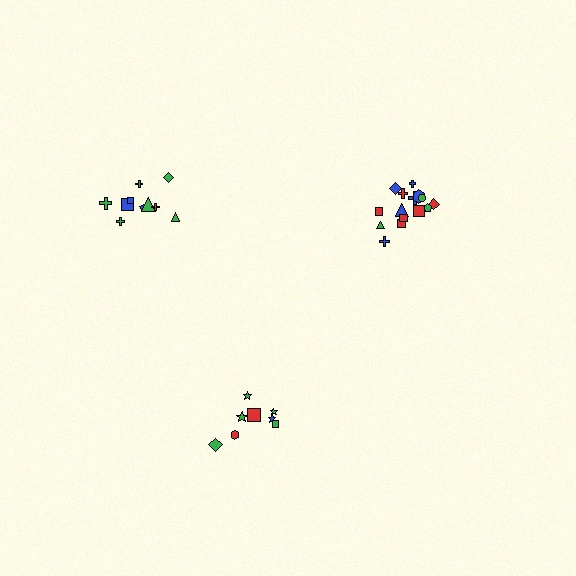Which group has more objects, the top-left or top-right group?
The top-right group.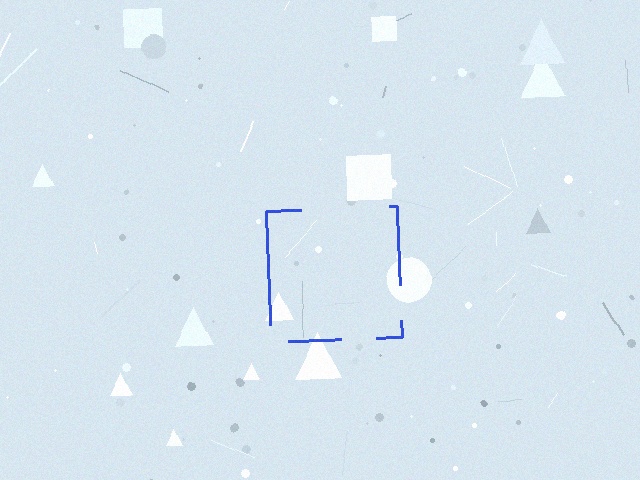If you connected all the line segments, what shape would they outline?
They would outline a square.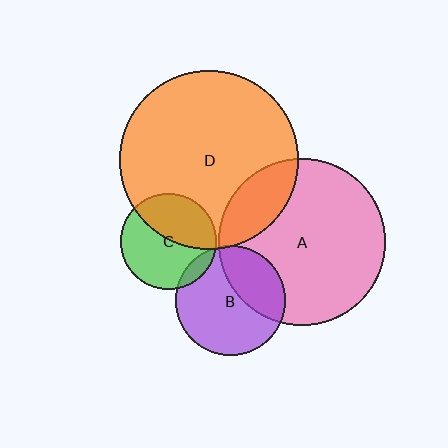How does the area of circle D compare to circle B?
Approximately 2.7 times.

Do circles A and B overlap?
Yes.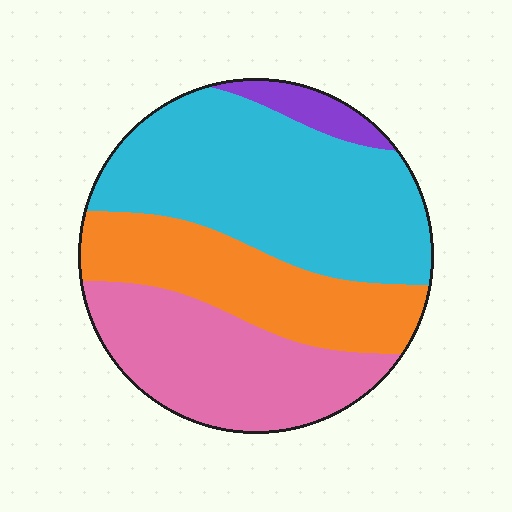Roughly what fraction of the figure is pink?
Pink takes up about one quarter (1/4) of the figure.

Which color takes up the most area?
Cyan, at roughly 40%.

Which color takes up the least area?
Purple, at roughly 5%.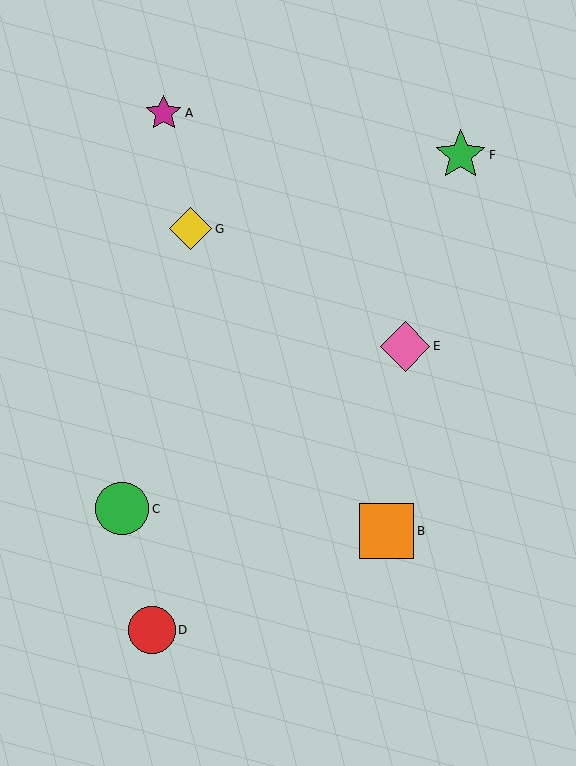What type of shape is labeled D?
Shape D is a red circle.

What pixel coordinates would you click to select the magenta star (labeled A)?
Click at (164, 113) to select the magenta star A.